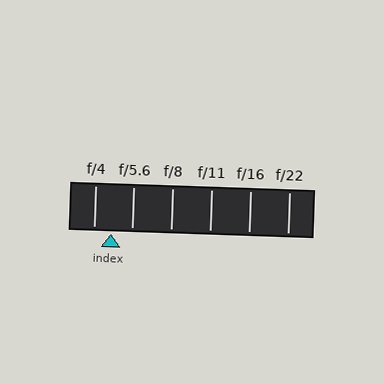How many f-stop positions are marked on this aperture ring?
There are 6 f-stop positions marked.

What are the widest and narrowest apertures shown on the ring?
The widest aperture shown is f/4 and the narrowest is f/22.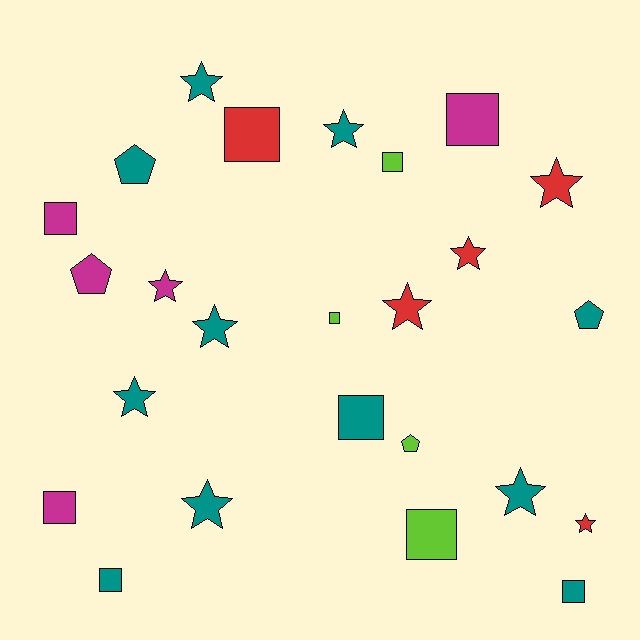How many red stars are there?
There are 4 red stars.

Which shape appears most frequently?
Star, with 11 objects.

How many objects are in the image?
There are 25 objects.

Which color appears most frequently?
Teal, with 11 objects.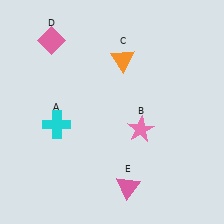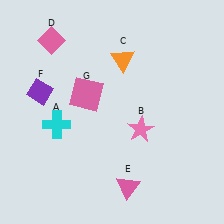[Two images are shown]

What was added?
A purple diamond (F), a pink square (G) were added in Image 2.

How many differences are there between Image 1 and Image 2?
There are 2 differences between the two images.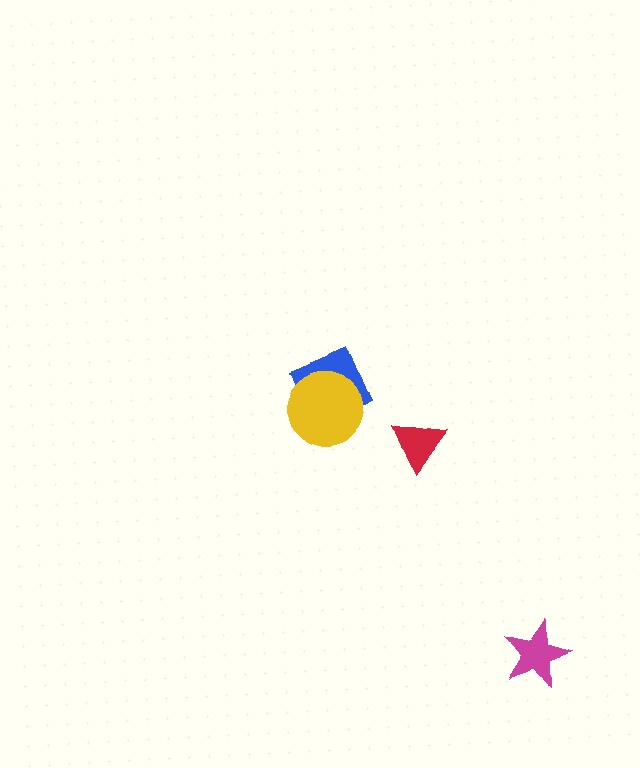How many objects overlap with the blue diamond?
1 object overlaps with the blue diamond.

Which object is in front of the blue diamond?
The yellow circle is in front of the blue diamond.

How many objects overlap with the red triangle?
0 objects overlap with the red triangle.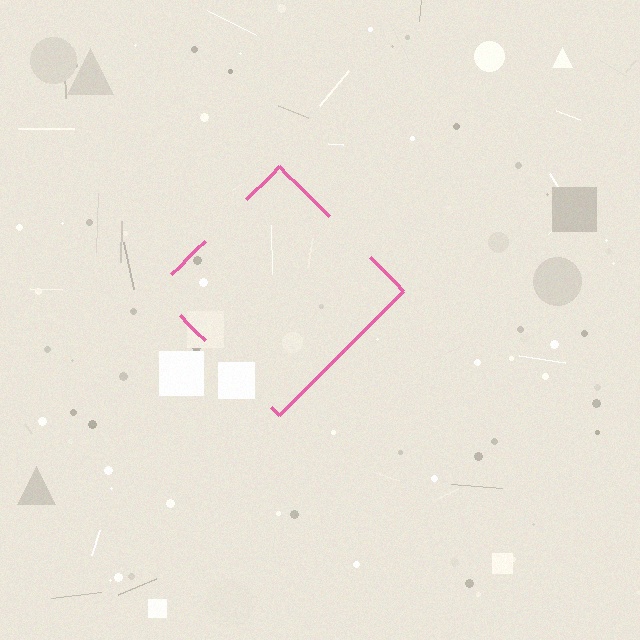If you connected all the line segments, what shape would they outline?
They would outline a diamond.